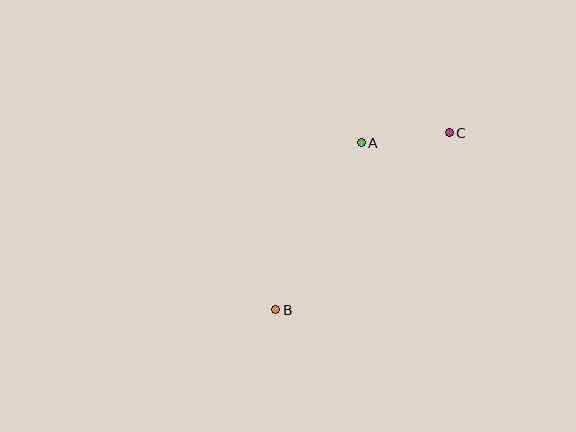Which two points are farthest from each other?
Points B and C are farthest from each other.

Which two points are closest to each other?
Points A and C are closest to each other.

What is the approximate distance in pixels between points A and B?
The distance between A and B is approximately 187 pixels.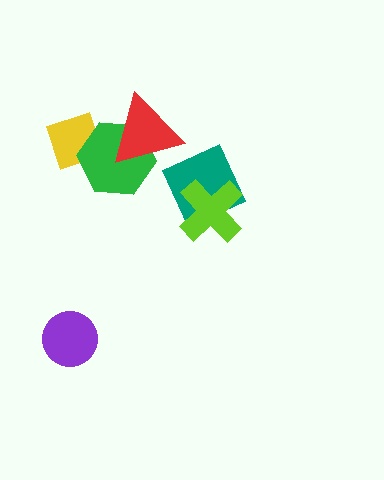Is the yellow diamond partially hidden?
Yes, it is partially covered by another shape.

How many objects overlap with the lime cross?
1 object overlaps with the lime cross.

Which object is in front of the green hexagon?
The red triangle is in front of the green hexagon.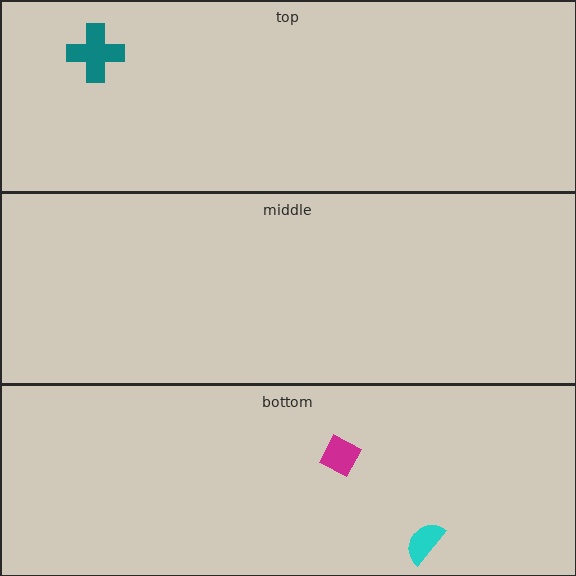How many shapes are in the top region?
1.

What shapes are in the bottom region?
The magenta diamond, the cyan semicircle.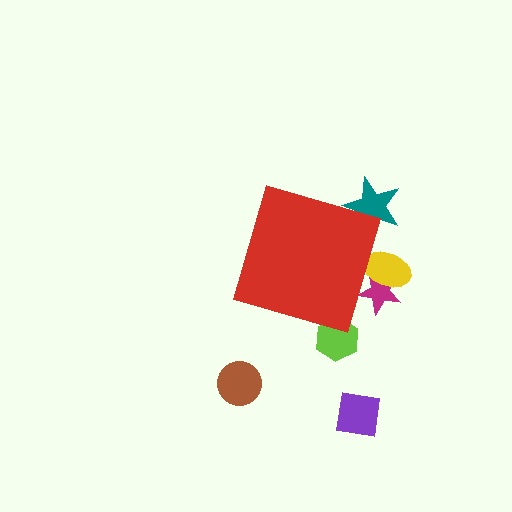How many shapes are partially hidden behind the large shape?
4 shapes are partially hidden.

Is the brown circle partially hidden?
No, the brown circle is fully visible.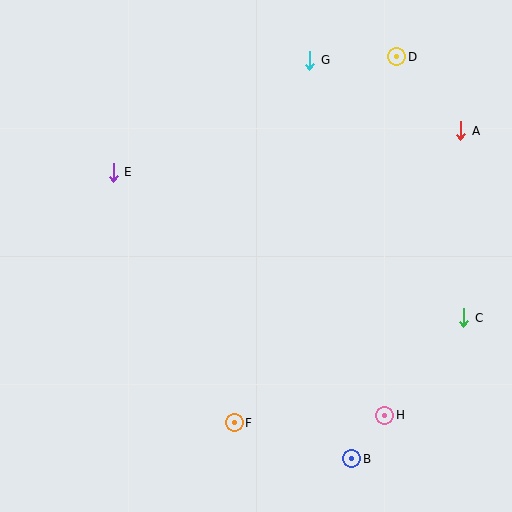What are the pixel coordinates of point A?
Point A is at (461, 131).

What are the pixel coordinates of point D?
Point D is at (397, 57).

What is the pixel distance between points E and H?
The distance between E and H is 364 pixels.